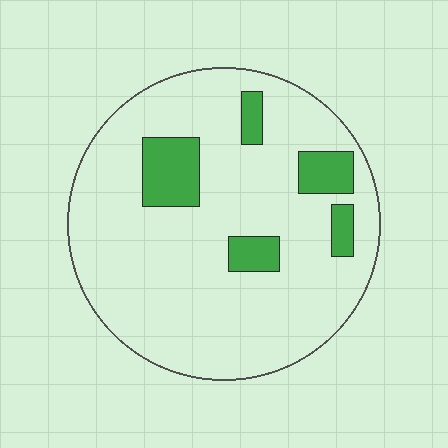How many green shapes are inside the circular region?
5.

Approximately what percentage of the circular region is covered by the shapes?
Approximately 15%.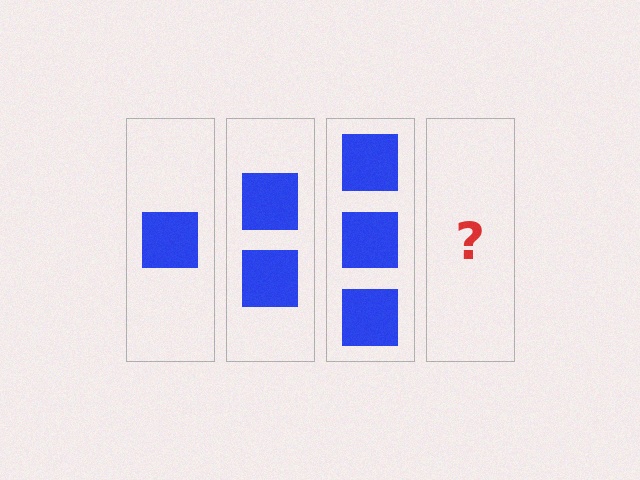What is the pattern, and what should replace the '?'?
The pattern is that each step adds one more square. The '?' should be 4 squares.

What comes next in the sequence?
The next element should be 4 squares.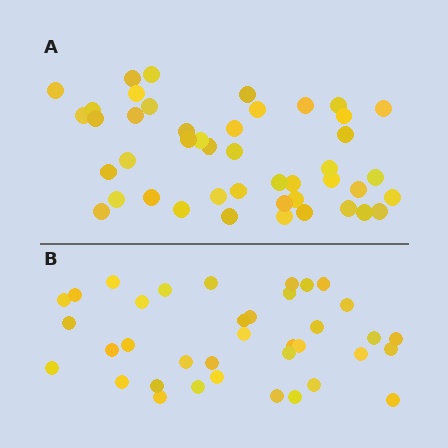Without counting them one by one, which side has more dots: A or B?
Region A (the top region) has more dots.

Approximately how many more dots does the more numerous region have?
Region A has roughly 8 or so more dots than region B.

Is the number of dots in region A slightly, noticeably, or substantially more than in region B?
Region A has only slightly more — the two regions are fairly close. The ratio is roughly 1.2 to 1.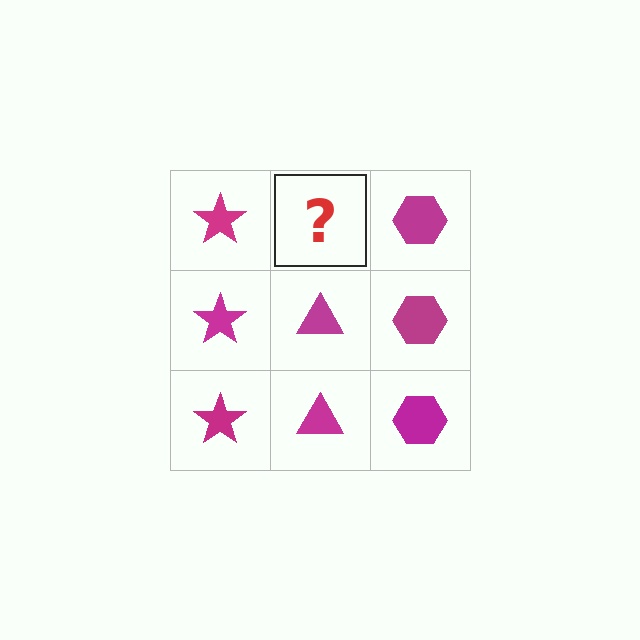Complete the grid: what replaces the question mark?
The question mark should be replaced with a magenta triangle.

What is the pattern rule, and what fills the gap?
The rule is that each column has a consistent shape. The gap should be filled with a magenta triangle.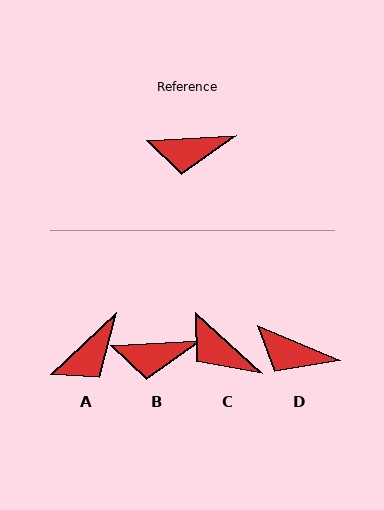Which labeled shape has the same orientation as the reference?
B.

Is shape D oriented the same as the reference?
No, it is off by about 26 degrees.